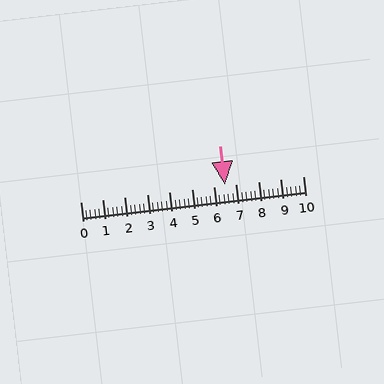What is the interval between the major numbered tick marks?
The major tick marks are spaced 1 units apart.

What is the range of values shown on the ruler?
The ruler shows values from 0 to 10.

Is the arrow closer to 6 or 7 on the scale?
The arrow is closer to 7.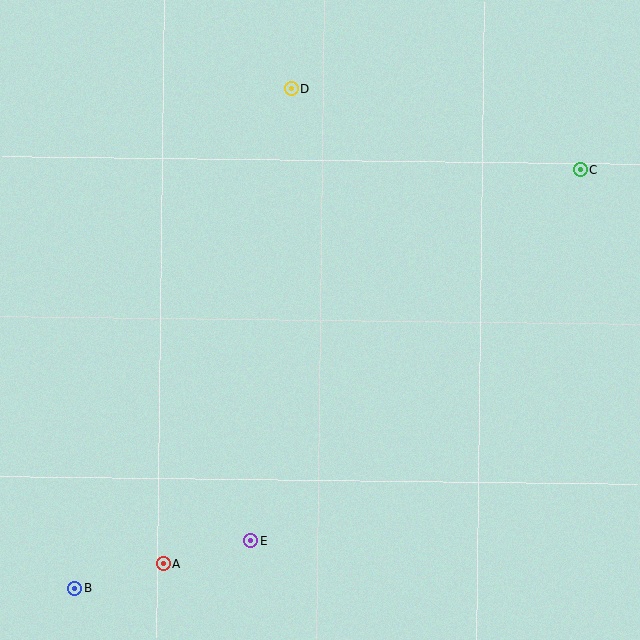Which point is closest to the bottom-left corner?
Point B is closest to the bottom-left corner.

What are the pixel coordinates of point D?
Point D is at (291, 88).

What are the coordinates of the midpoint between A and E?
The midpoint between A and E is at (207, 552).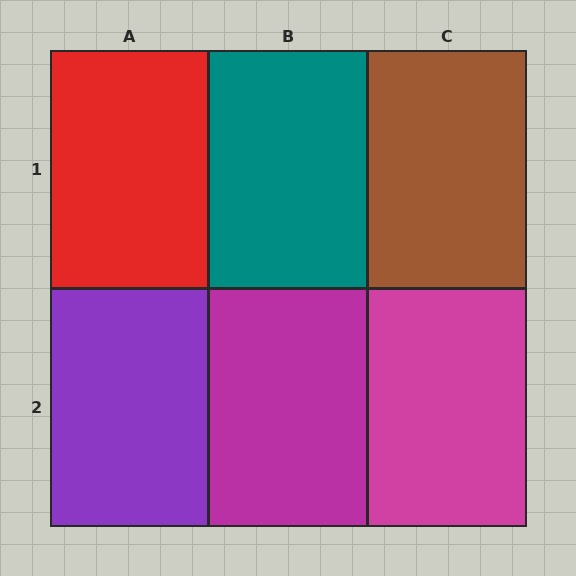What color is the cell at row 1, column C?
Brown.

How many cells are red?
1 cell is red.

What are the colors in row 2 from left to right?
Purple, magenta, magenta.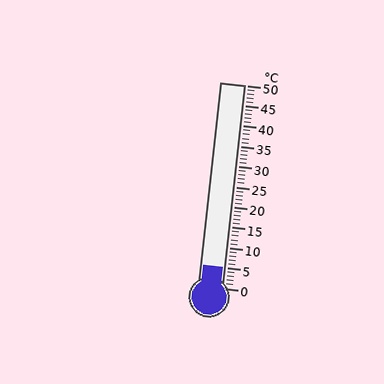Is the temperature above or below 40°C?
The temperature is below 40°C.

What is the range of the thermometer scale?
The thermometer scale ranges from 0°C to 50°C.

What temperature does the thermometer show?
The thermometer shows approximately 5°C.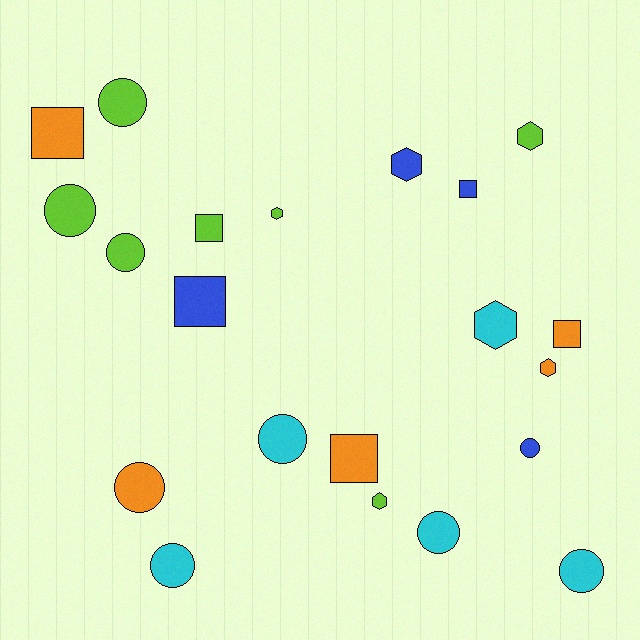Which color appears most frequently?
Lime, with 7 objects.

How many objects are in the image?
There are 21 objects.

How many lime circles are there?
There are 3 lime circles.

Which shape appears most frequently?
Circle, with 9 objects.